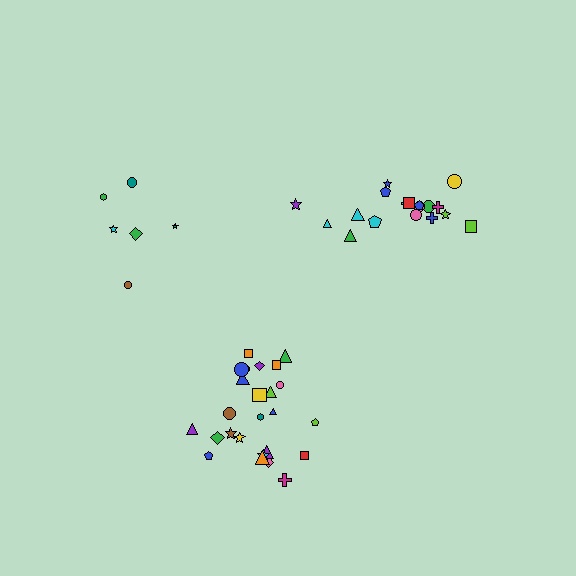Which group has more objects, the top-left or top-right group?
The top-right group.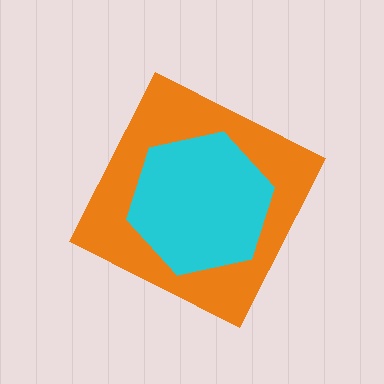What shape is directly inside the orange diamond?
The cyan hexagon.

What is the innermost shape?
The cyan hexagon.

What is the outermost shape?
The orange diamond.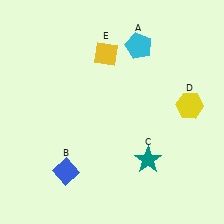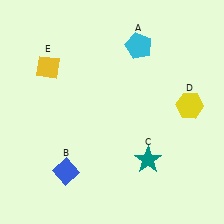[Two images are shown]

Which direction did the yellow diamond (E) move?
The yellow diamond (E) moved left.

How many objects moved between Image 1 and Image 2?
1 object moved between the two images.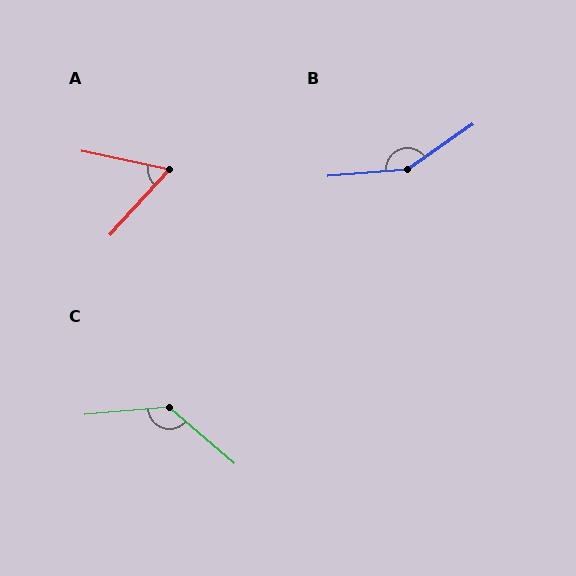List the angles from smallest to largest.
A (60°), C (134°), B (150°).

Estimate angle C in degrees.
Approximately 134 degrees.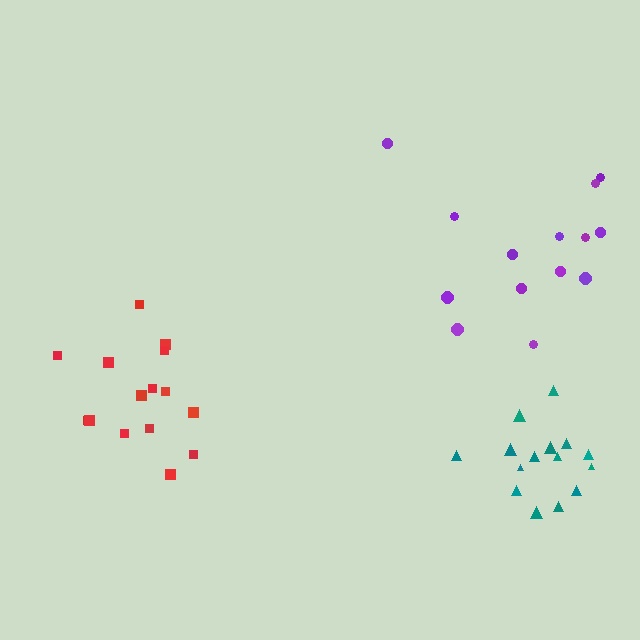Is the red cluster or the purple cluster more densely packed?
Red.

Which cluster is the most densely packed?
Teal.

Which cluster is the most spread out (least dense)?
Purple.